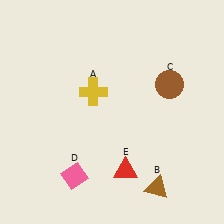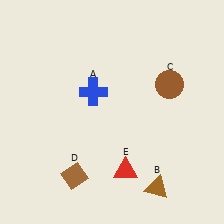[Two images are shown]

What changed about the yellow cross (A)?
In Image 1, A is yellow. In Image 2, it changed to blue.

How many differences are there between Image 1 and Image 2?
There are 2 differences between the two images.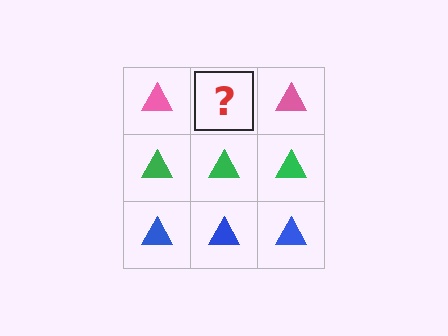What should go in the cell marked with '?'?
The missing cell should contain a pink triangle.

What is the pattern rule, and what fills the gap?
The rule is that each row has a consistent color. The gap should be filled with a pink triangle.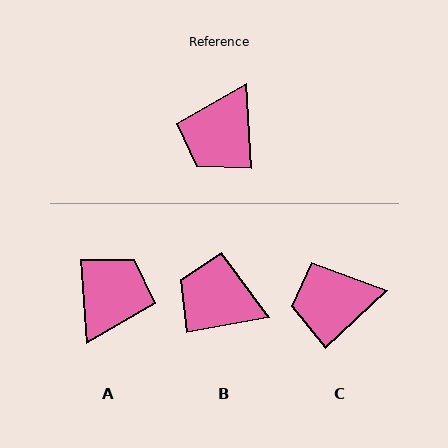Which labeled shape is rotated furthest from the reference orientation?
A, about 179 degrees away.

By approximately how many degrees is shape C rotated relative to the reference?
Approximately 49 degrees clockwise.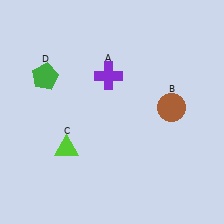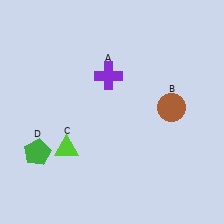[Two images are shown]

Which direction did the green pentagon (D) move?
The green pentagon (D) moved down.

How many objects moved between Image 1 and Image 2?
1 object moved between the two images.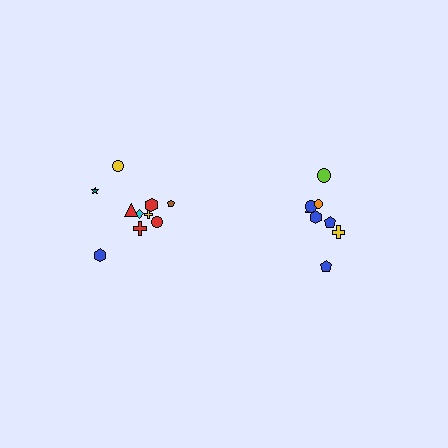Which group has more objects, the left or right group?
The left group.